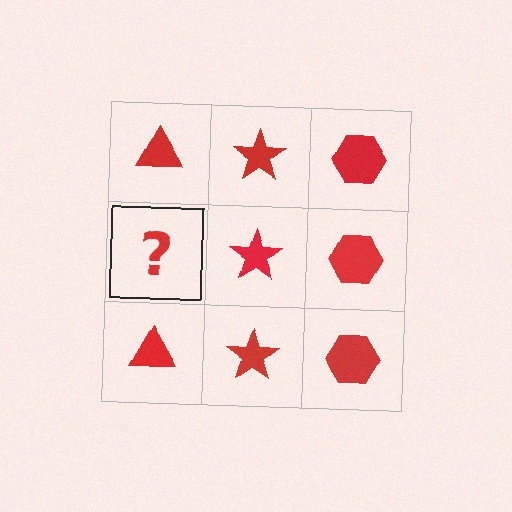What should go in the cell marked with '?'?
The missing cell should contain a red triangle.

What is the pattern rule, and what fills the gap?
The rule is that each column has a consistent shape. The gap should be filled with a red triangle.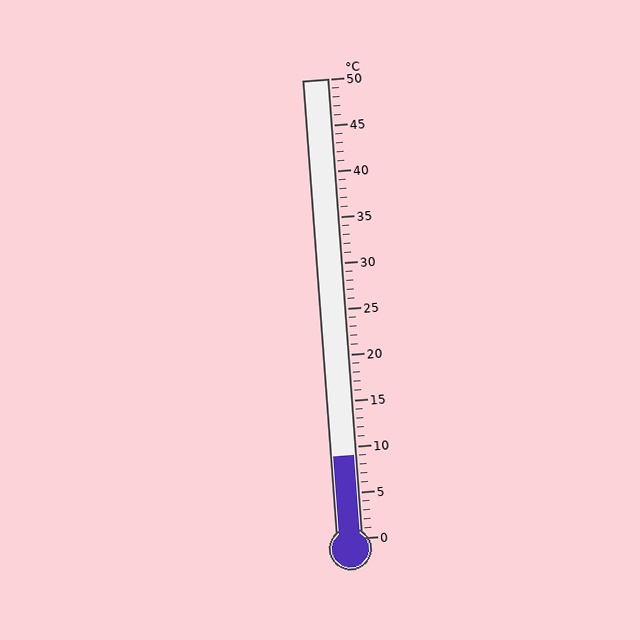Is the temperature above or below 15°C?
The temperature is below 15°C.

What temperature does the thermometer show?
The thermometer shows approximately 9°C.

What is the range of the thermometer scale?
The thermometer scale ranges from 0°C to 50°C.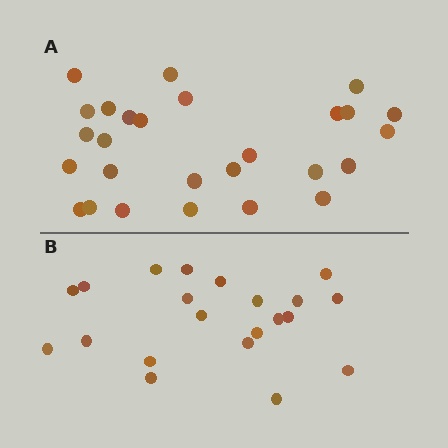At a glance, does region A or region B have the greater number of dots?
Region A (the top region) has more dots.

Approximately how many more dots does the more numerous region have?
Region A has about 6 more dots than region B.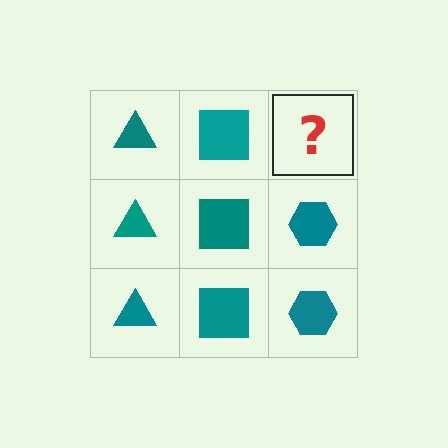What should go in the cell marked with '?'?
The missing cell should contain a teal hexagon.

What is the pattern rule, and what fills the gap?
The rule is that each column has a consistent shape. The gap should be filled with a teal hexagon.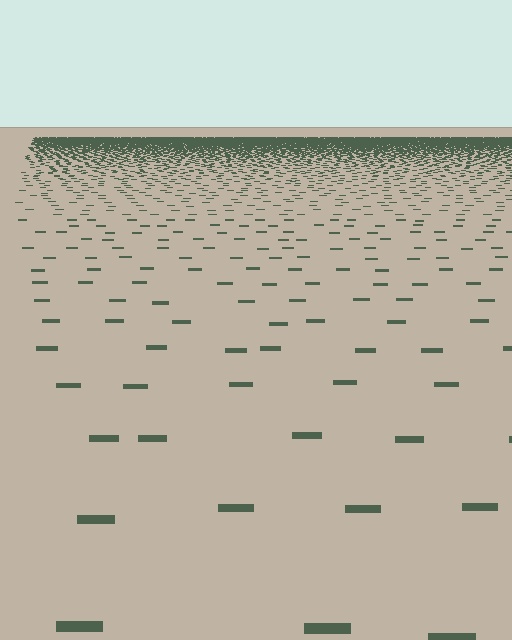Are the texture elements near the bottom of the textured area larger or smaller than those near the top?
Larger. Near the bottom, elements are closer to the viewer and appear at a bigger on-screen size.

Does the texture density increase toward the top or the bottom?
Density increases toward the top.